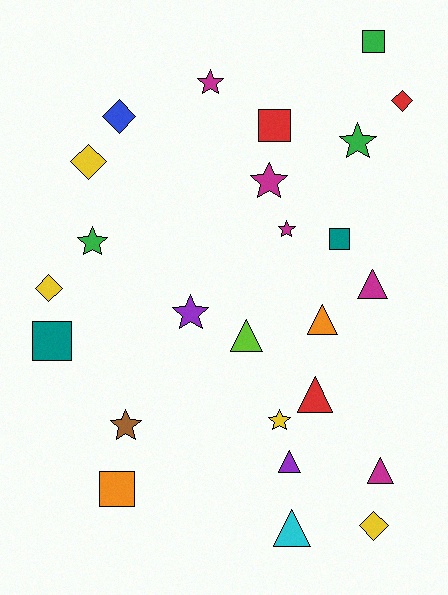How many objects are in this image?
There are 25 objects.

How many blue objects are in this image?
There is 1 blue object.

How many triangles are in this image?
There are 7 triangles.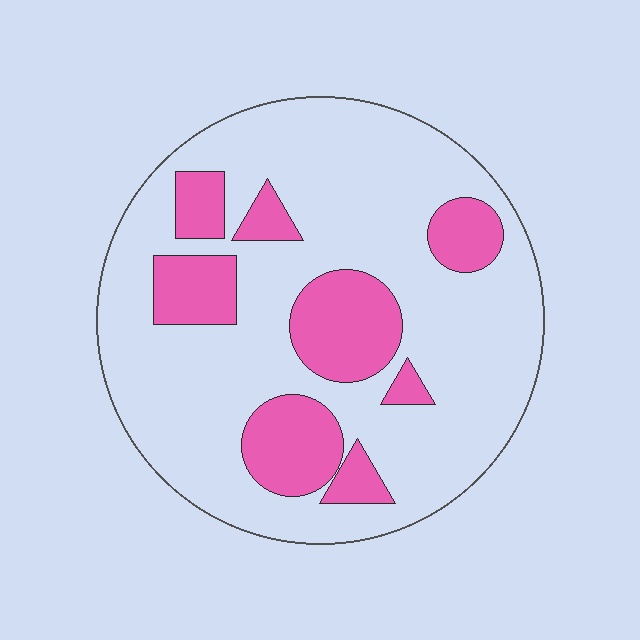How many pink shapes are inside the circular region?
8.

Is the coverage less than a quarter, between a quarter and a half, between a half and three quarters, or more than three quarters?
Less than a quarter.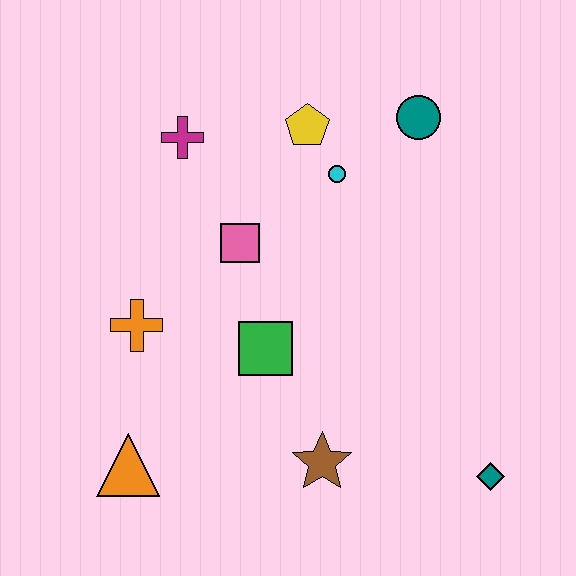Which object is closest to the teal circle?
The cyan circle is closest to the teal circle.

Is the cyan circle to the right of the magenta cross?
Yes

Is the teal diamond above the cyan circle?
No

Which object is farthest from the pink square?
The teal diamond is farthest from the pink square.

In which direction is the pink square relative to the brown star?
The pink square is above the brown star.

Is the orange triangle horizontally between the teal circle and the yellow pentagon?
No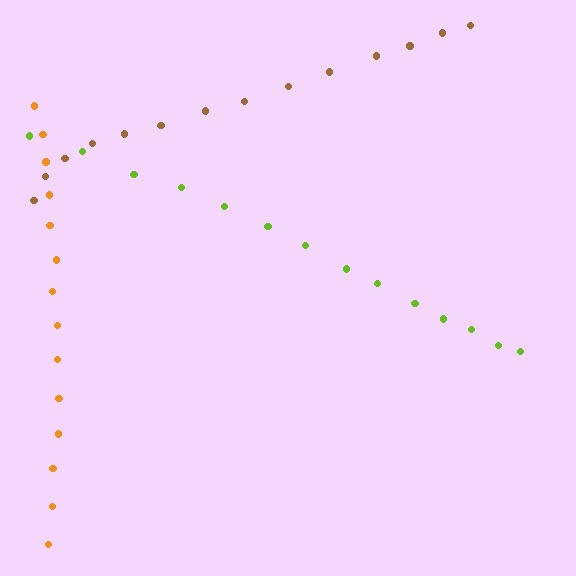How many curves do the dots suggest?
There are 3 distinct paths.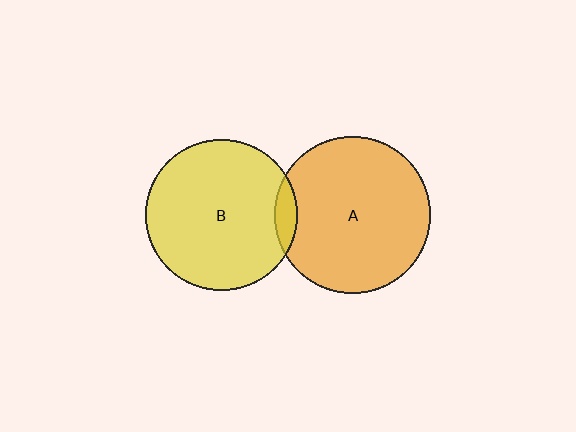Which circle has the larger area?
Circle A (orange).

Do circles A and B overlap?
Yes.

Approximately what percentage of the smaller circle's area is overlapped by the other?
Approximately 5%.